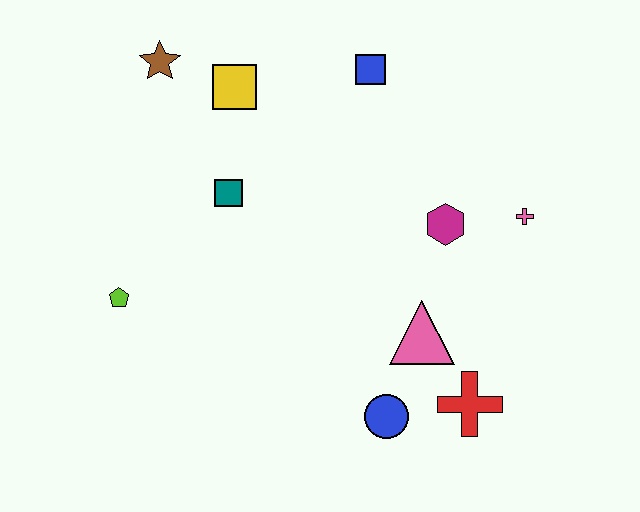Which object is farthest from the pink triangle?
The brown star is farthest from the pink triangle.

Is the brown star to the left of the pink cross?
Yes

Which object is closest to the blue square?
The yellow square is closest to the blue square.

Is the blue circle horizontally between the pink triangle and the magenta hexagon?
No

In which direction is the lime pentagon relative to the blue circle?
The lime pentagon is to the left of the blue circle.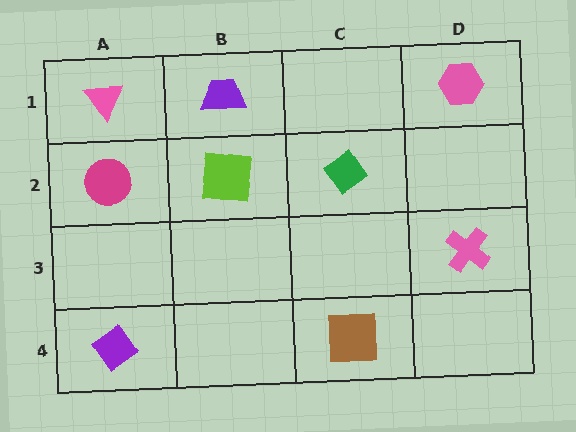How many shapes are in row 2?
3 shapes.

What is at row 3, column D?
A pink cross.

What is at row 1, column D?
A pink hexagon.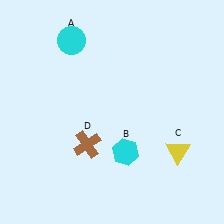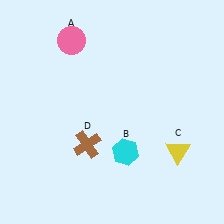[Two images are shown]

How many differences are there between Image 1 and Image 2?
There is 1 difference between the two images.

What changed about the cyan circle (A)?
In Image 1, A is cyan. In Image 2, it changed to pink.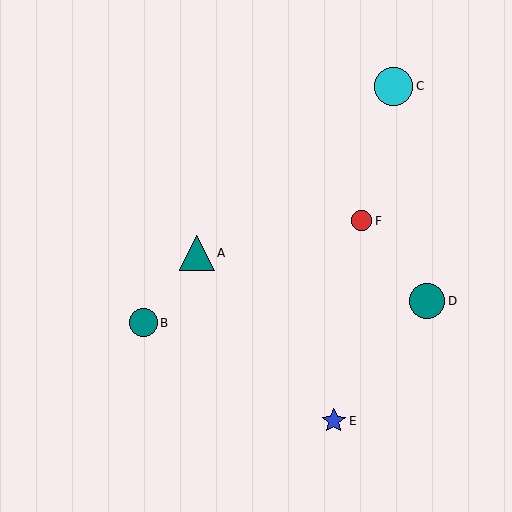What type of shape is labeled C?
Shape C is a cyan circle.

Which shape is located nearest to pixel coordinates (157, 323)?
The teal circle (labeled B) at (144, 323) is nearest to that location.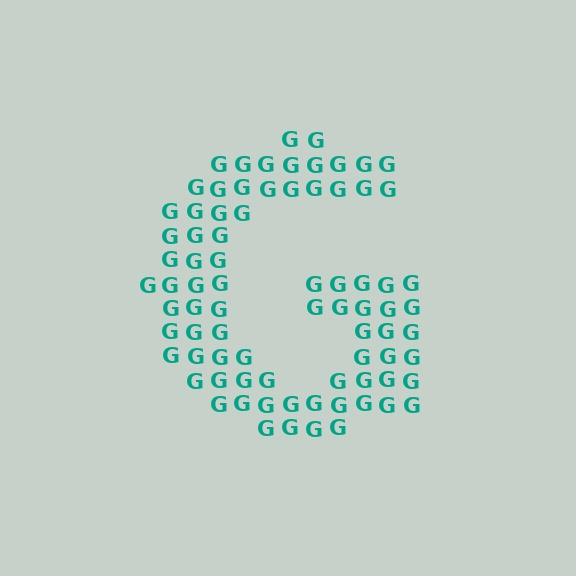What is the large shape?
The large shape is the letter G.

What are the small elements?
The small elements are letter G's.